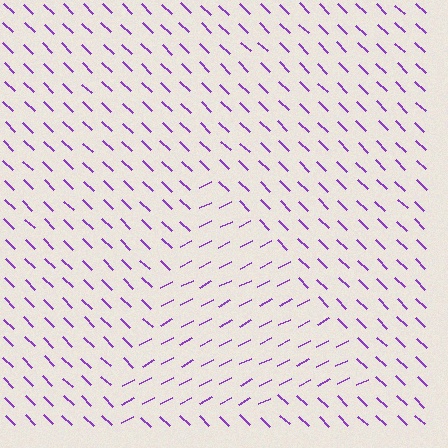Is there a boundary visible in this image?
Yes, there is a texture boundary formed by a change in line orientation.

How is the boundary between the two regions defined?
The boundary is defined purely by a change in line orientation (approximately 72 degrees difference). All lines are the same color and thickness.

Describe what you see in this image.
The image is filled with small purple line segments. A triangle region in the image has lines oriented differently from the surrounding lines, creating a visible texture boundary.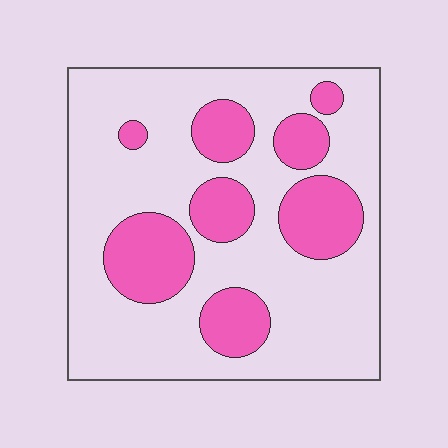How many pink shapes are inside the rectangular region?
8.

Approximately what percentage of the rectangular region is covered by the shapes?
Approximately 30%.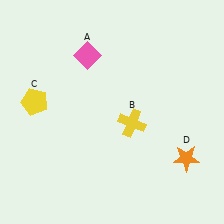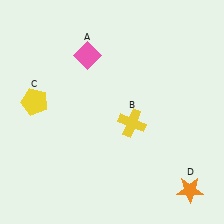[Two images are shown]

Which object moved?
The orange star (D) moved down.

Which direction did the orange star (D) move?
The orange star (D) moved down.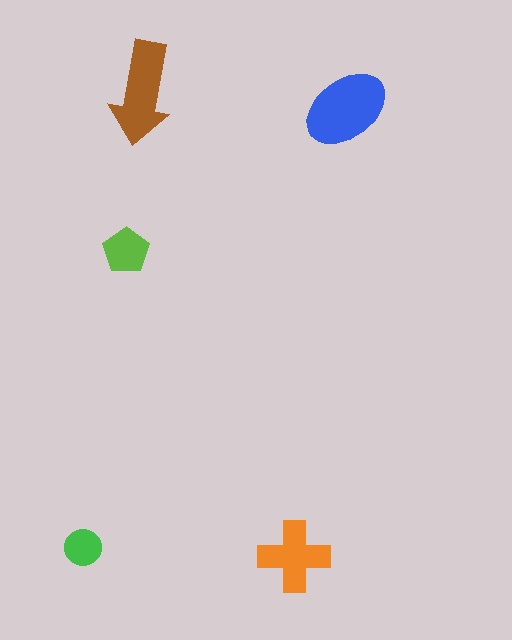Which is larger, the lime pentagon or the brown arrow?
The brown arrow.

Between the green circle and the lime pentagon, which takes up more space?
The lime pentagon.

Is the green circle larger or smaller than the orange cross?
Smaller.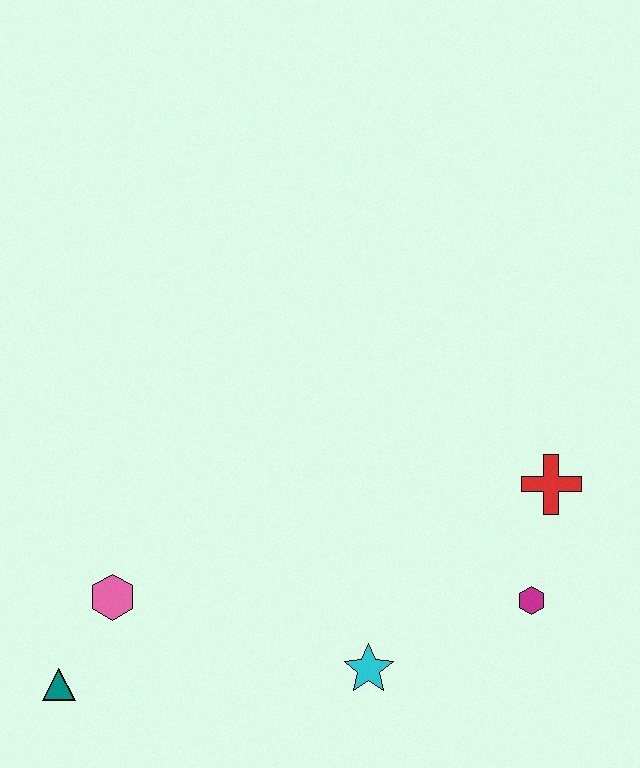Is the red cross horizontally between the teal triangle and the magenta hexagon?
No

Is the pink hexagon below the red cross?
Yes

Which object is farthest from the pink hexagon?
The red cross is farthest from the pink hexagon.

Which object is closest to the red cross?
The magenta hexagon is closest to the red cross.